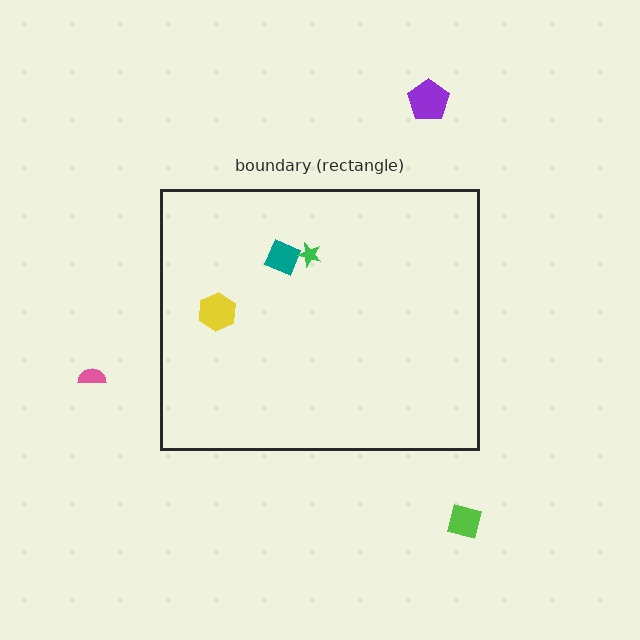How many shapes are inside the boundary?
3 inside, 3 outside.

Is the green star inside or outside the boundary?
Inside.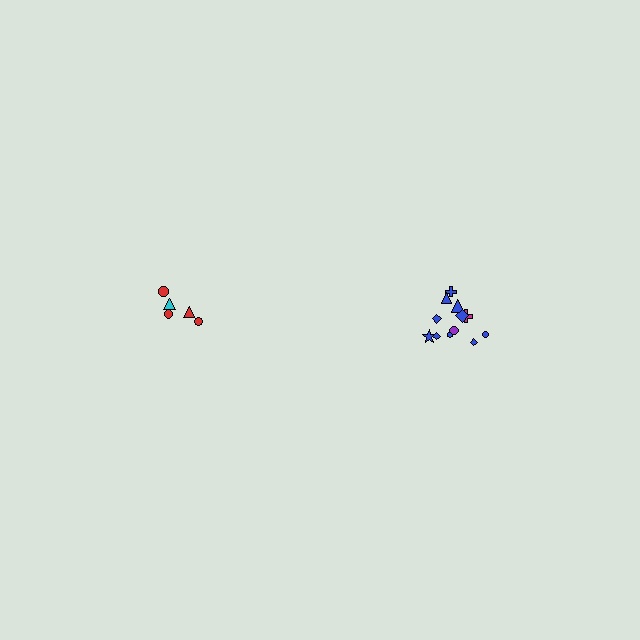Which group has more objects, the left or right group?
The right group.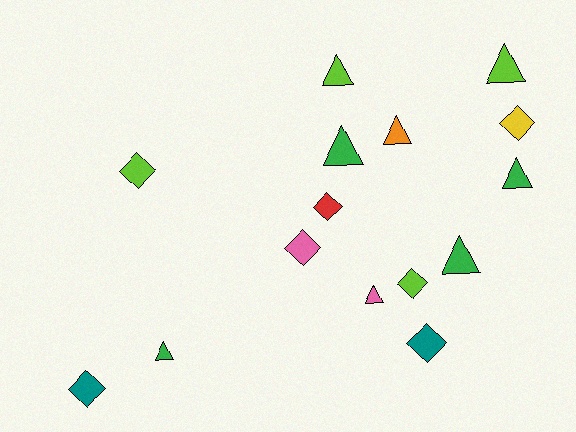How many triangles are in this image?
There are 8 triangles.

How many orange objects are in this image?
There is 1 orange object.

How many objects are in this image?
There are 15 objects.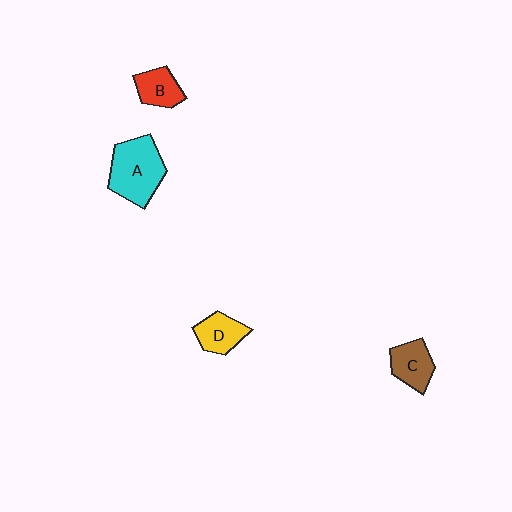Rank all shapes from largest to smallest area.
From largest to smallest: A (cyan), C (brown), D (yellow), B (red).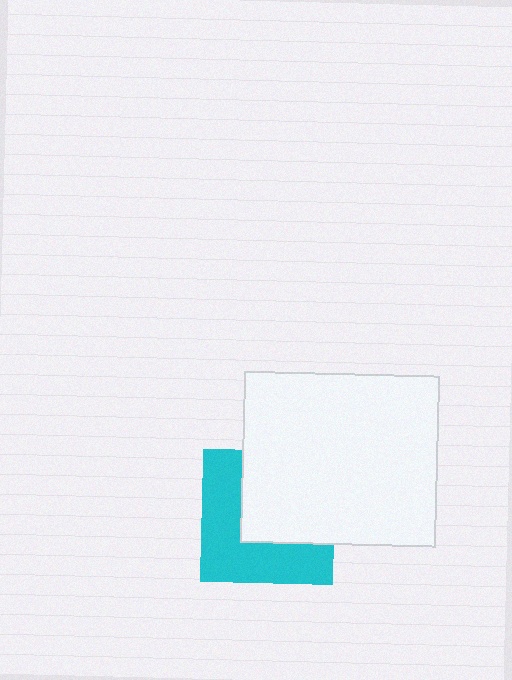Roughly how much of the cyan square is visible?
About half of it is visible (roughly 51%).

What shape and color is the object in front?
The object in front is a white rectangle.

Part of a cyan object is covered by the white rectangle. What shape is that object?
It is a square.